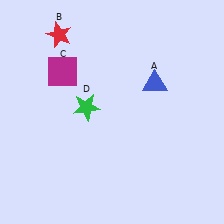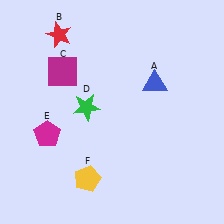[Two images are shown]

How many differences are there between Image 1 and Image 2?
There are 2 differences between the two images.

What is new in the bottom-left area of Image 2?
A yellow pentagon (F) was added in the bottom-left area of Image 2.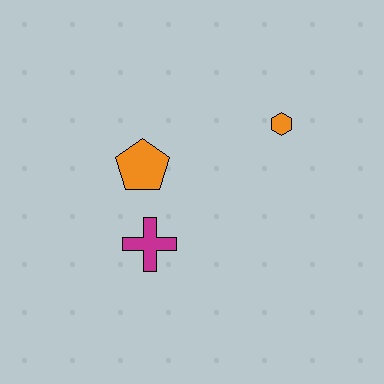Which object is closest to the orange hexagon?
The orange pentagon is closest to the orange hexagon.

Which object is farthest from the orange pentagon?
The orange hexagon is farthest from the orange pentagon.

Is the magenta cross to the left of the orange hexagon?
Yes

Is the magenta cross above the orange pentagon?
No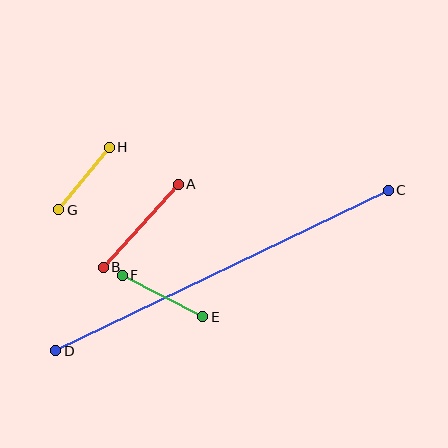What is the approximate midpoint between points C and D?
The midpoint is at approximately (222, 271) pixels.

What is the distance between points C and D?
The distance is approximately 369 pixels.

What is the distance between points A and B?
The distance is approximately 112 pixels.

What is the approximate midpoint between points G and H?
The midpoint is at approximately (84, 179) pixels.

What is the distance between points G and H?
The distance is approximately 80 pixels.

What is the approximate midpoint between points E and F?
The midpoint is at approximately (163, 296) pixels.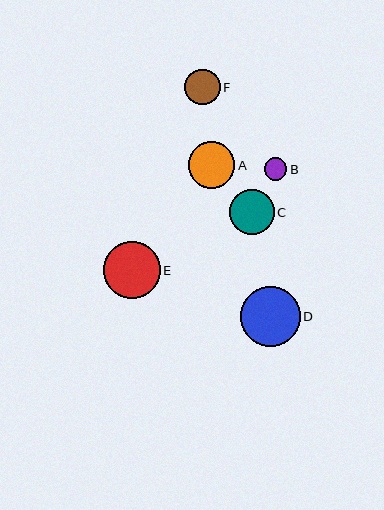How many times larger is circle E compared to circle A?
Circle E is approximately 1.2 times the size of circle A.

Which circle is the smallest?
Circle B is the smallest with a size of approximately 22 pixels.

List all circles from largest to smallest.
From largest to smallest: D, E, A, C, F, B.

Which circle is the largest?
Circle D is the largest with a size of approximately 60 pixels.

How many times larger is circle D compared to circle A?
Circle D is approximately 1.3 times the size of circle A.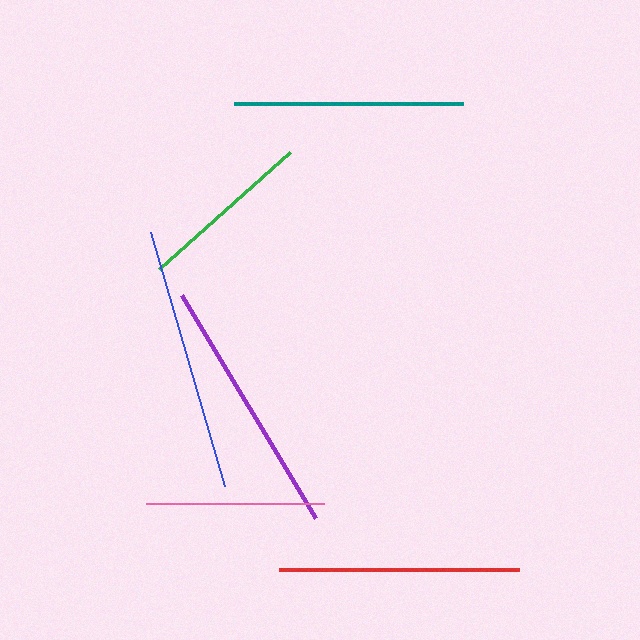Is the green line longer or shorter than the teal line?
The teal line is longer than the green line.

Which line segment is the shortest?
The green line is the shortest at approximately 176 pixels.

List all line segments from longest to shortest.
From longest to shortest: blue, purple, red, teal, pink, green.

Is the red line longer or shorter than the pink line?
The red line is longer than the pink line.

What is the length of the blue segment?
The blue segment is approximately 264 pixels long.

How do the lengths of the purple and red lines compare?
The purple and red lines are approximately the same length.